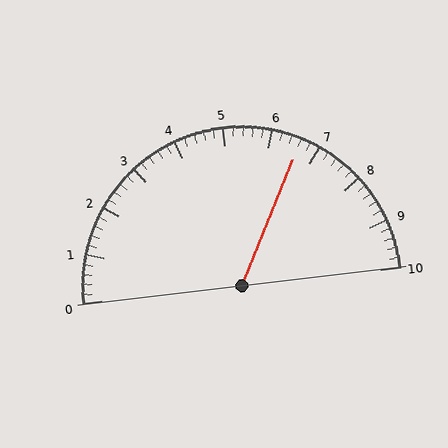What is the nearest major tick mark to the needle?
The nearest major tick mark is 7.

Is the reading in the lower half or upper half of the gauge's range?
The reading is in the upper half of the range (0 to 10).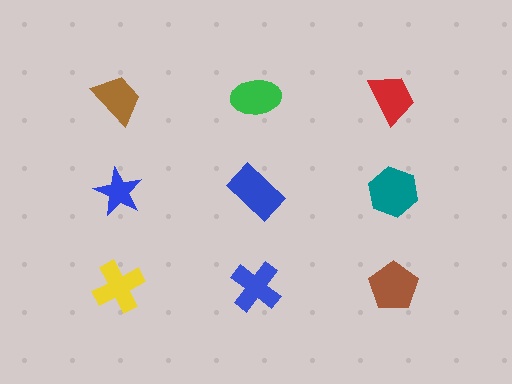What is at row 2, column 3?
A teal hexagon.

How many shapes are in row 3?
3 shapes.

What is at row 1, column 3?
A red trapezoid.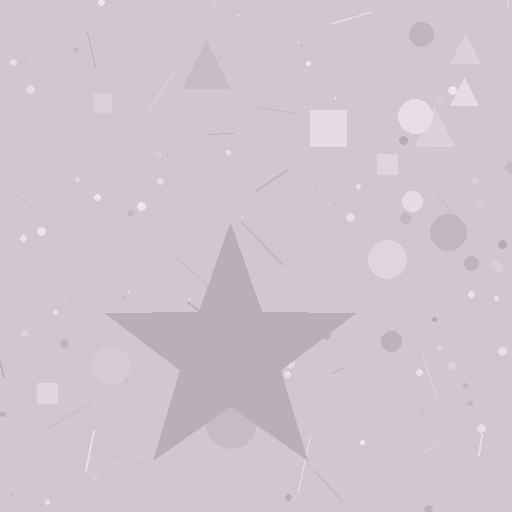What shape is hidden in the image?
A star is hidden in the image.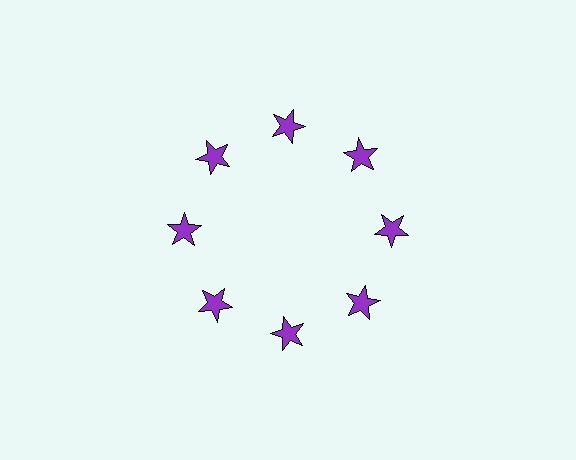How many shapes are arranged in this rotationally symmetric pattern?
There are 8 shapes, arranged in 8 groups of 1.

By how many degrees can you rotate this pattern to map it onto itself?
The pattern maps onto itself every 45 degrees of rotation.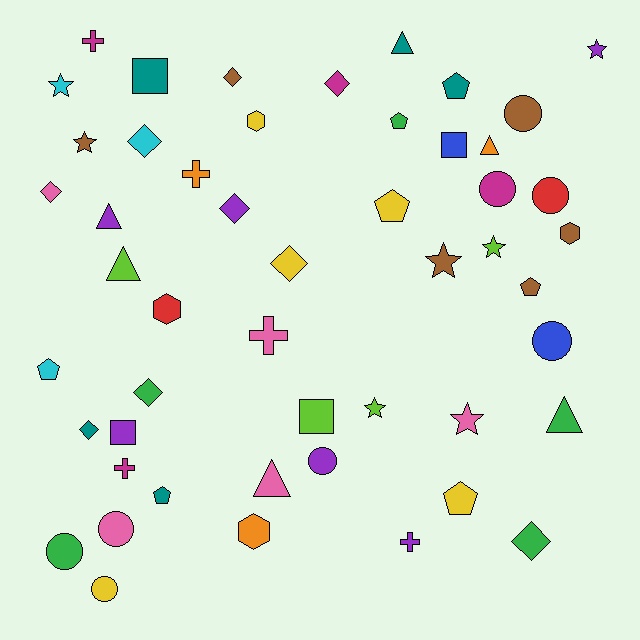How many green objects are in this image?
There are 5 green objects.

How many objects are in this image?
There are 50 objects.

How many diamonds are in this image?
There are 9 diamonds.